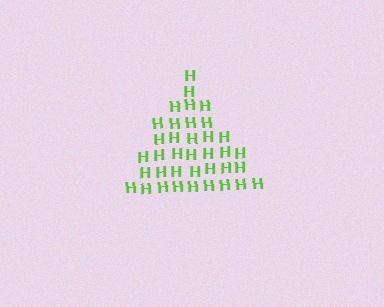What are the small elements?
The small elements are letter H's.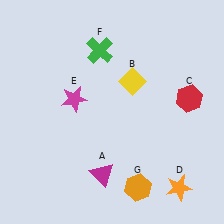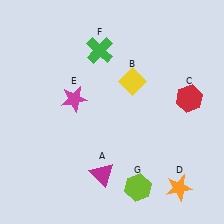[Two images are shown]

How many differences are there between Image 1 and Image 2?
There is 1 difference between the two images.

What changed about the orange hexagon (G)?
In Image 1, G is orange. In Image 2, it changed to lime.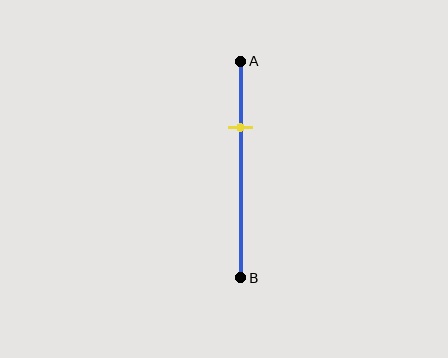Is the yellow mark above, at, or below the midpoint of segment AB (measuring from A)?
The yellow mark is above the midpoint of segment AB.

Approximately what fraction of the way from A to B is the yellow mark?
The yellow mark is approximately 30% of the way from A to B.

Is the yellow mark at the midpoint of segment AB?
No, the mark is at about 30% from A, not at the 50% midpoint.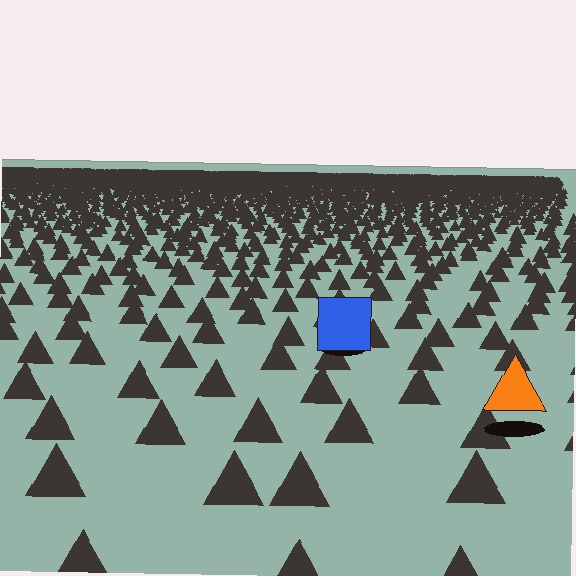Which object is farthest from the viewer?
The blue square is farthest from the viewer. It appears smaller and the ground texture around it is denser.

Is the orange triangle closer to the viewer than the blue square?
Yes. The orange triangle is closer — you can tell from the texture gradient: the ground texture is coarser near it.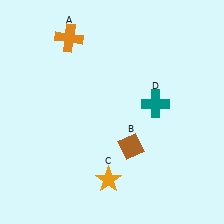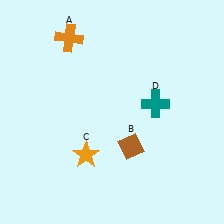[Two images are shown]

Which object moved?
The orange star (C) moved up.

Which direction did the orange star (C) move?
The orange star (C) moved up.